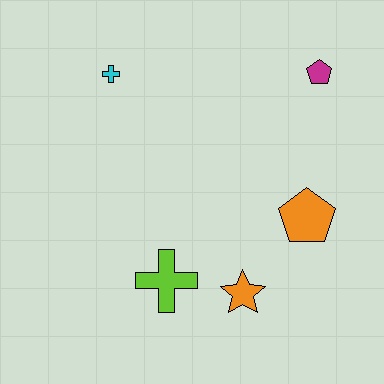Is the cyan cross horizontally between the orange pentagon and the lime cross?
No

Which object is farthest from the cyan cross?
The orange star is farthest from the cyan cross.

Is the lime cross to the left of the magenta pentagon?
Yes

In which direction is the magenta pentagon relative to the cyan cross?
The magenta pentagon is to the right of the cyan cross.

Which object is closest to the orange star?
The lime cross is closest to the orange star.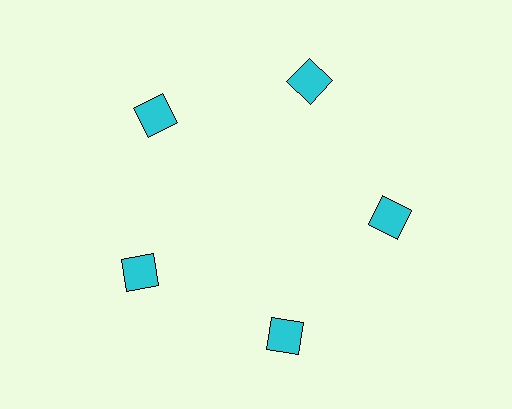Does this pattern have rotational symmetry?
Yes, this pattern has 5-fold rotational symmetry. It looks the same after rotating 72 degrees around the center.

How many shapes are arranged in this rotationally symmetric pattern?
There are 5 shapes, arranged in 5 groups of 1.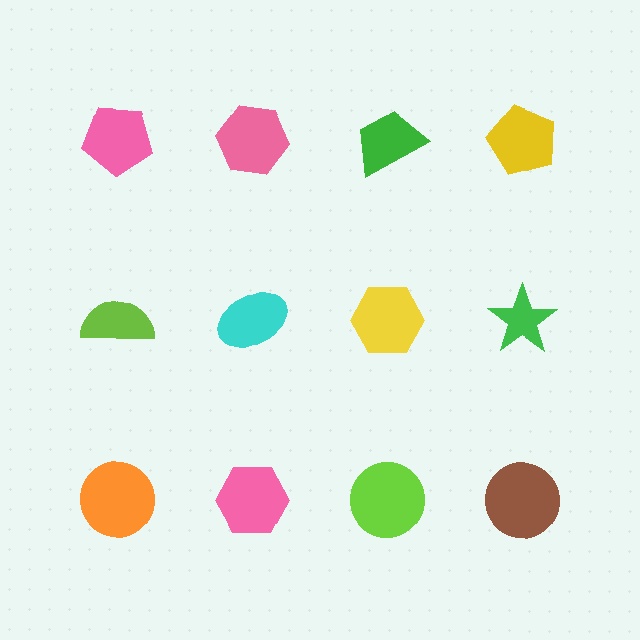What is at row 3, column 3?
A lime circle.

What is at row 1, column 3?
A green trapezoid.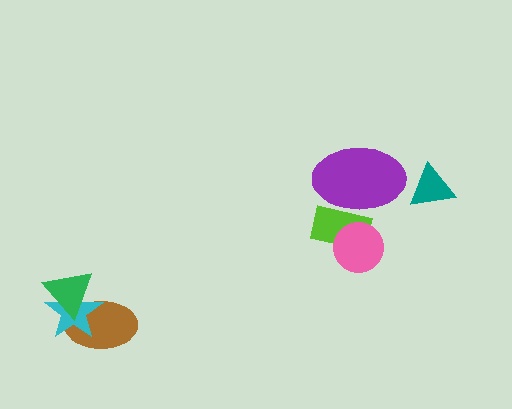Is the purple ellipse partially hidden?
No, no other shape covers it.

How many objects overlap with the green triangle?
2 objects overlap with the green triangle.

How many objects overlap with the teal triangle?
0 objects overlap with the teal triangle.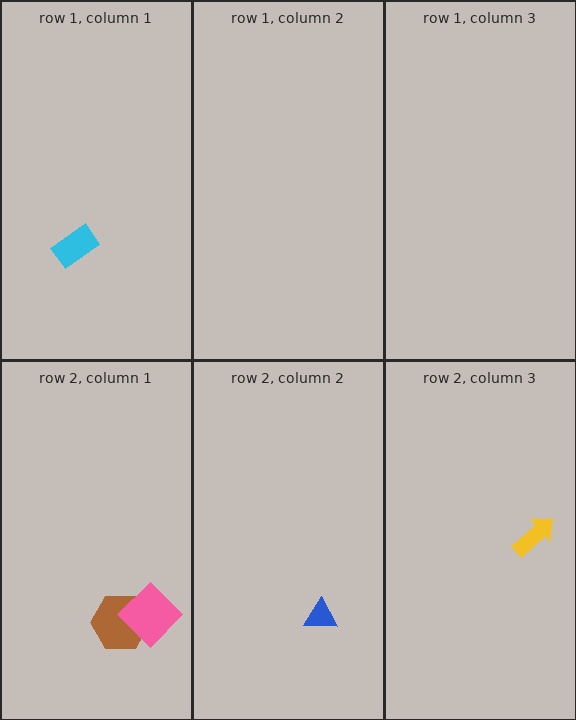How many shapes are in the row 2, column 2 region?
1.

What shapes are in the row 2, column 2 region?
The blue triangle.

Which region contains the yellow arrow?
The row 2, column 3 region.